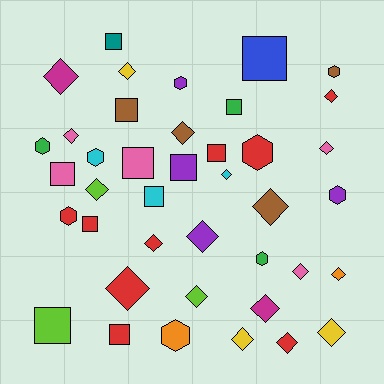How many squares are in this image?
There are 12 squares.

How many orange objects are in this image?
There are 2 orange objects.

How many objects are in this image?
There are 40 objects.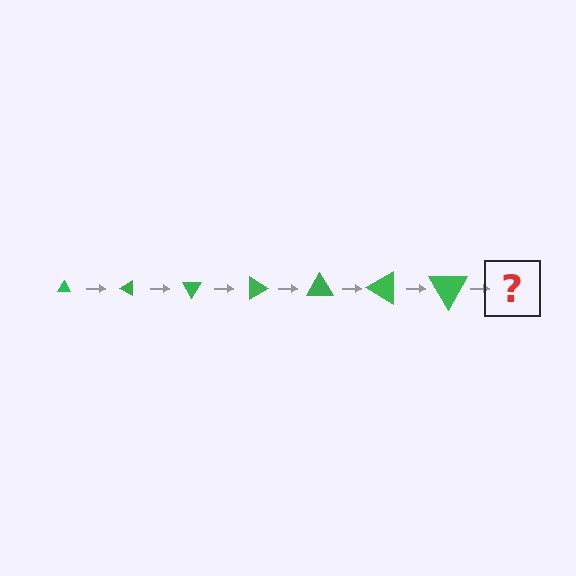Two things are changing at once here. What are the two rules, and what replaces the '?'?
The two rules are that the triangle grows larger each step and it rotates 30 degrees each step. The '?' should be a triangle, larger than the previous one and rotated 210 degrees from the start.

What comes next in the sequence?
The next element should be a triangle, larger than the previous one and rotated 210 degrees from the start.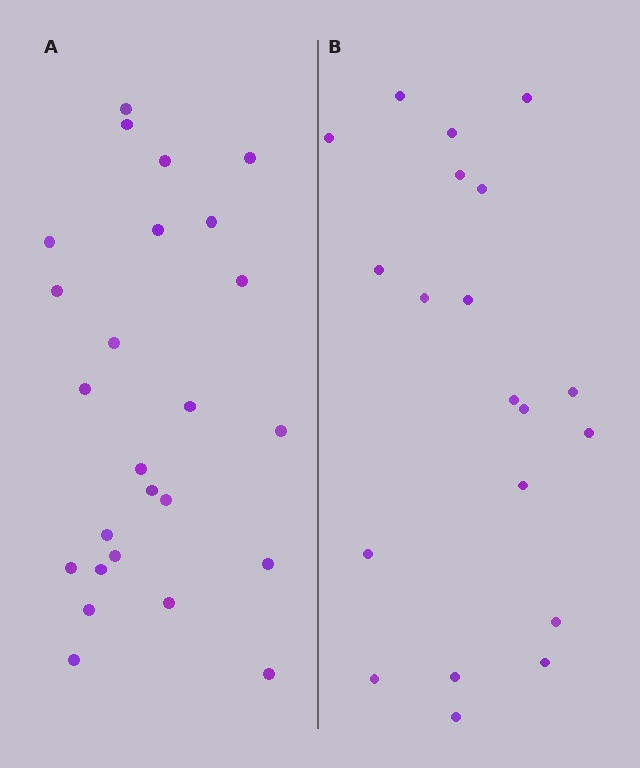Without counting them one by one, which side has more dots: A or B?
Region A (the left region) has more dots.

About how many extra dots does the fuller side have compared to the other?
Region A has about 5 more dots than region B.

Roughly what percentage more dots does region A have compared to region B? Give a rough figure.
About 25% more.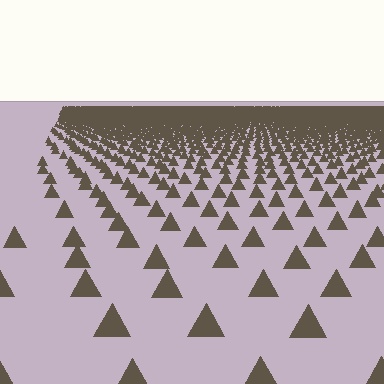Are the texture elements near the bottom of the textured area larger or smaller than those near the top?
Larger. Near the bottom, elements are closer to the viewer and appear at a bigger on-screen size.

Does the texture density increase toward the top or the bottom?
Density increases toward the top.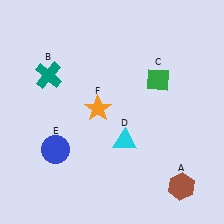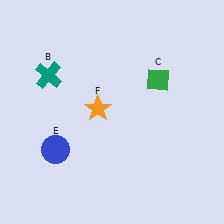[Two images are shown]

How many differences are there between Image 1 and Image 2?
There are 2 differences between the two images.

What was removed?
The cyan triangle (D), the brown hexagon (A) were removed in Image 2.